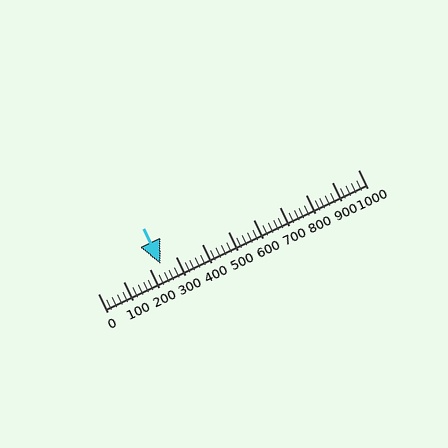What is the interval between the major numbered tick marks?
The major tick marks are spaced 100 units apart.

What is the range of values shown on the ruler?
The ruler shows values from 0 to 1000.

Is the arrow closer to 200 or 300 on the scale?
The arrow is closer to 200.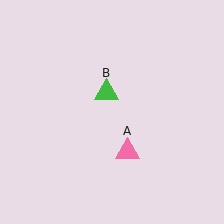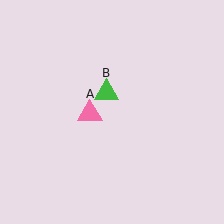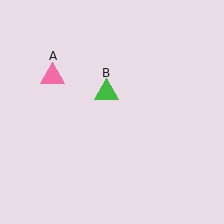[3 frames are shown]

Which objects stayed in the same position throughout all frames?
Green triangle (object B) remained stationary.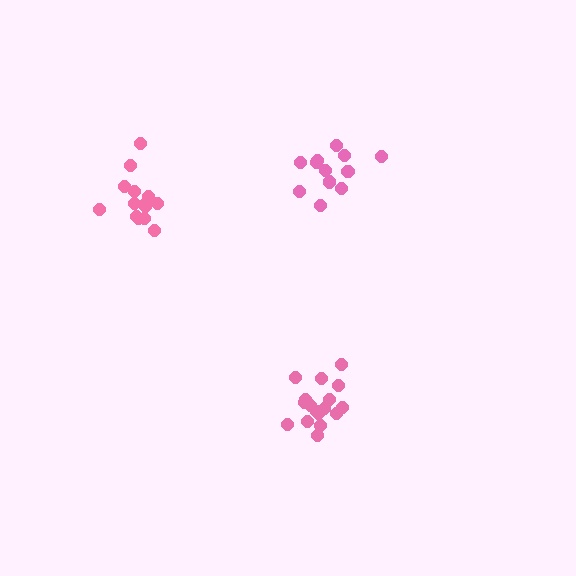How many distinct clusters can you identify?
There are 3 distinct clusters.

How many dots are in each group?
Group 1: 17 dots, Group 2: 12 dots, Group 3: 14 dots (43 total).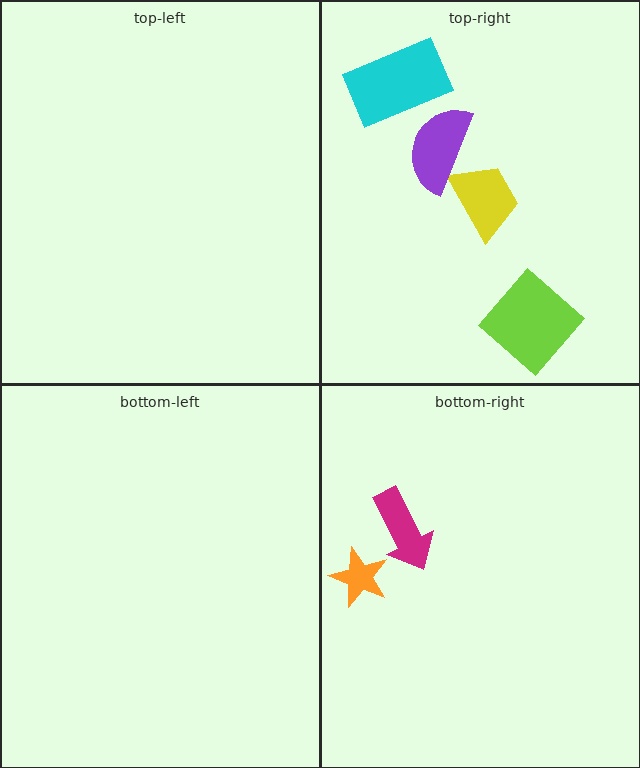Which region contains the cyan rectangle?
The top-right region.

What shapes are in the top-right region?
The cyan rectangle, the yellow trapezoid, the lime diamond, the purple semicircle.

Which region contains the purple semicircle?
The top-right region.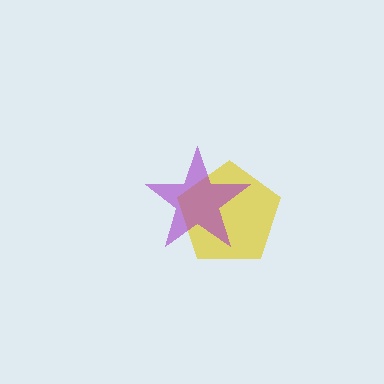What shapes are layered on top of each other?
The layered shapes are: a yellow pentagon, a purple star.